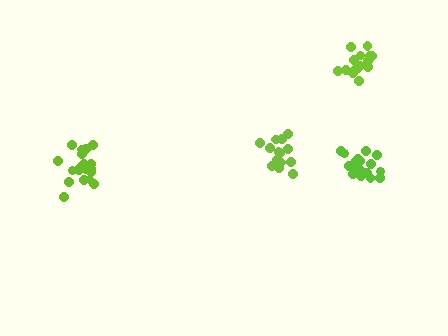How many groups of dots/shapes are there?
There are 4 groups.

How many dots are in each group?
Group 1: 15 dots, Group 2: 20 dots, Group 3: 16 dots, Group 4: 20 dots (71 total).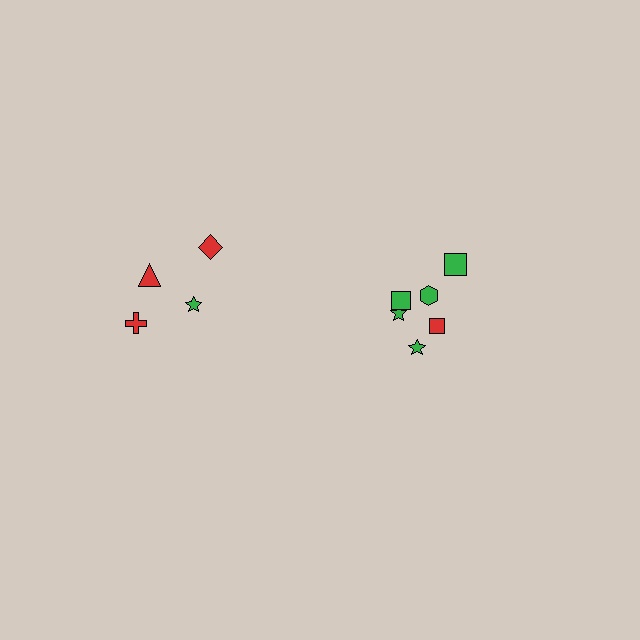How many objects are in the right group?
There are 6 objects.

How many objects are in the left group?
There are 4 objects.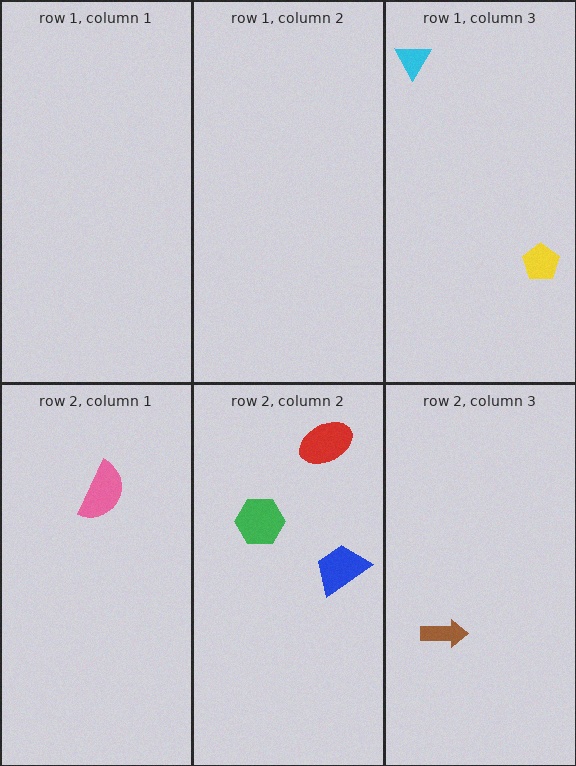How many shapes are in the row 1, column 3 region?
2.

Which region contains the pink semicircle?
The row 2, column 1 region.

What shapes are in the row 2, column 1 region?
The pink semicircle.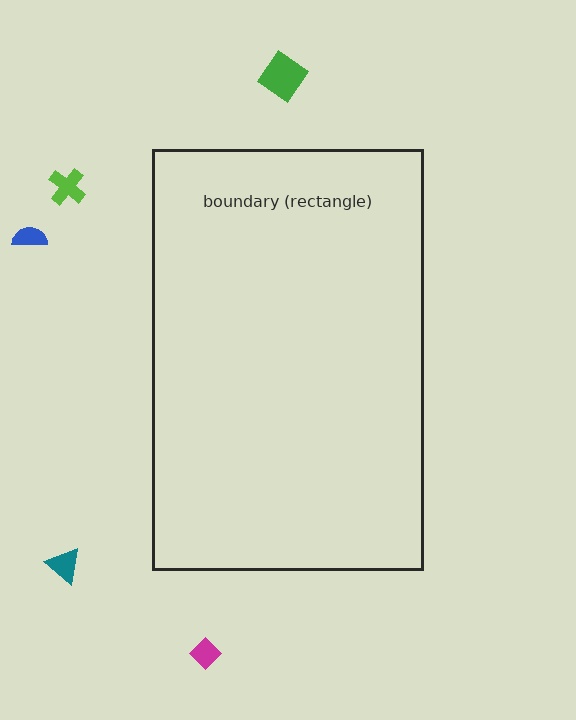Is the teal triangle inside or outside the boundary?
Outside.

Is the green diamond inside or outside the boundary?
Outside.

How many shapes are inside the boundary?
0 inside, 5 outside.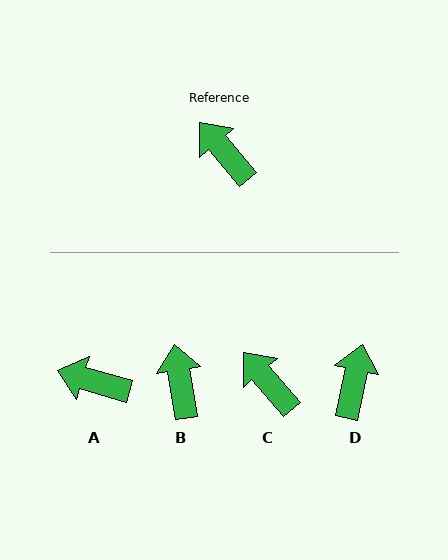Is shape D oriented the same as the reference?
No, it is off by about 52 degrees.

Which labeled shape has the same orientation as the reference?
C.